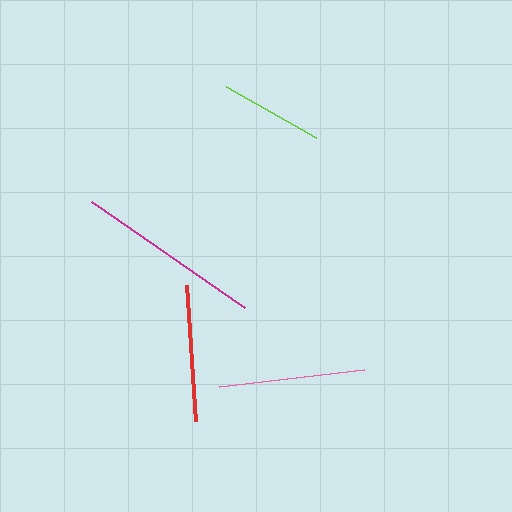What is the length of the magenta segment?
The magenta segment is approximately 186 pixels long.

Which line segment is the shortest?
The lime line is the shortest at approximately 103 pixels.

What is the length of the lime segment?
The lime segment is approximately 103 pixels long.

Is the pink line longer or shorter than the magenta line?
The magenta line is longer than the pink line.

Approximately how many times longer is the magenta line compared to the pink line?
The magenta line is approximately 1.3 times the length of the pink line.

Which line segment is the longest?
The magenta line is the longest at approximately 186 pixels.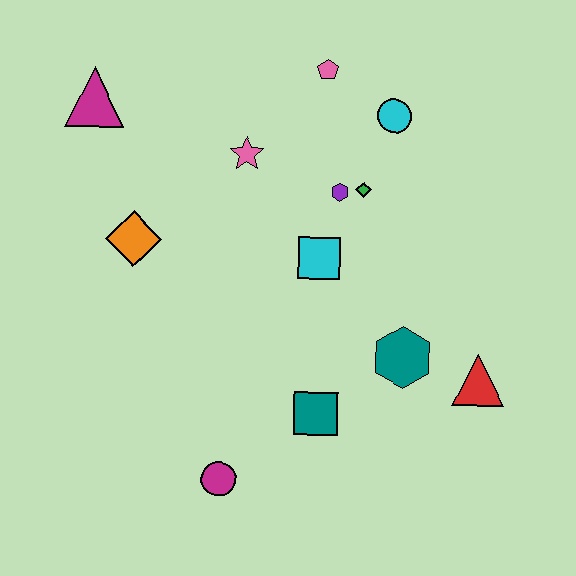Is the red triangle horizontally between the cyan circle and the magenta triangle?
No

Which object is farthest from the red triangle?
The magenta triangle is farthest from the red triangle.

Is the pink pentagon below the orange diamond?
No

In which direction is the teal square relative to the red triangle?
The teal square is to the left of the red triangle.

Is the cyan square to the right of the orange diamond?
Yes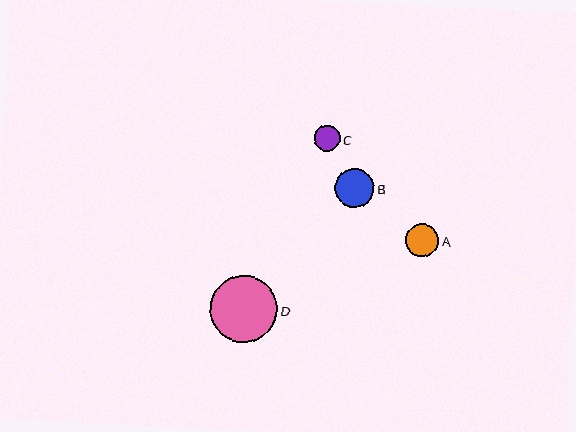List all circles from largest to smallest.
From largest to smallest: D, B, A, C.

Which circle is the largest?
Circle D is the largest with a size of approximately 67 pixels.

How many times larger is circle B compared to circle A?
Circle B is approximately 1.2 times the size of circle A.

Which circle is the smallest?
Circle C is the smallest with a size of approximately 25 pixels.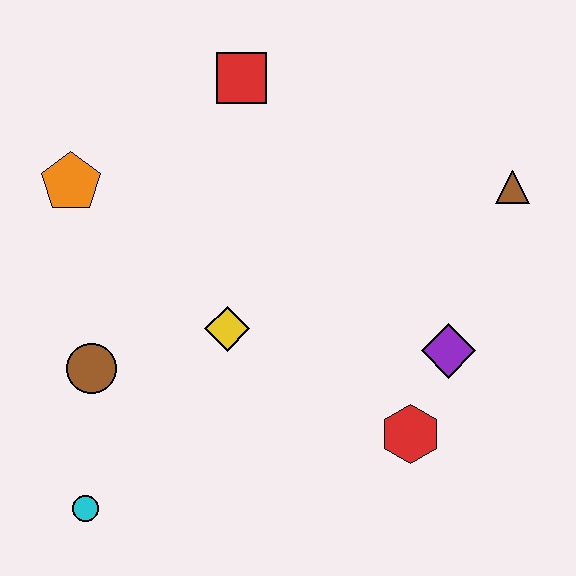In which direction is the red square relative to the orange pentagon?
The red square is to the right of the orange pentagon.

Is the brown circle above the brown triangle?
No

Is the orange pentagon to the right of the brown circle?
No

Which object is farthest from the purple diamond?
The orange pentagon is farthest from the purple diamond.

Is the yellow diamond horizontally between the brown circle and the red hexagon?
Yes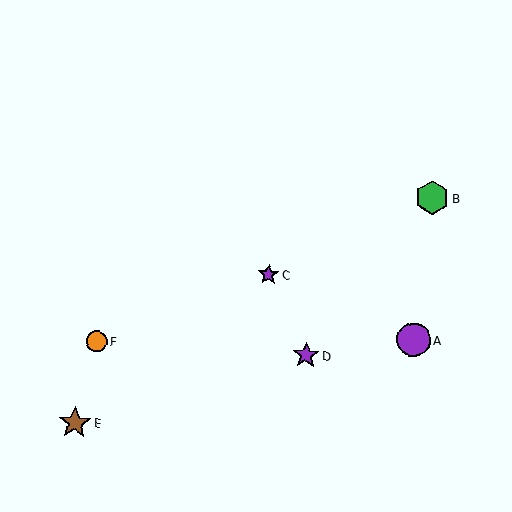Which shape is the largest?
The green hexagon (labeled B) is the largest.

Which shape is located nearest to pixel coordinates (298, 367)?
The purple star (labeled D) at (306, 355) is nearest to that location.